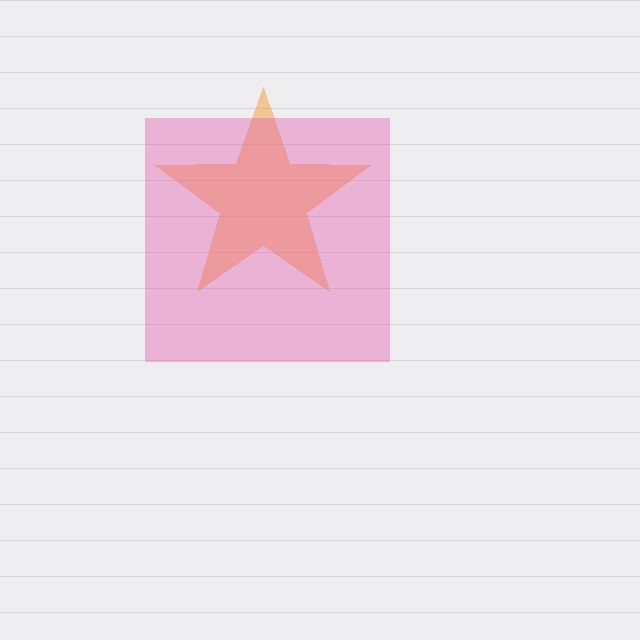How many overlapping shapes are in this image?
There are 2 overlapping shapes in the image.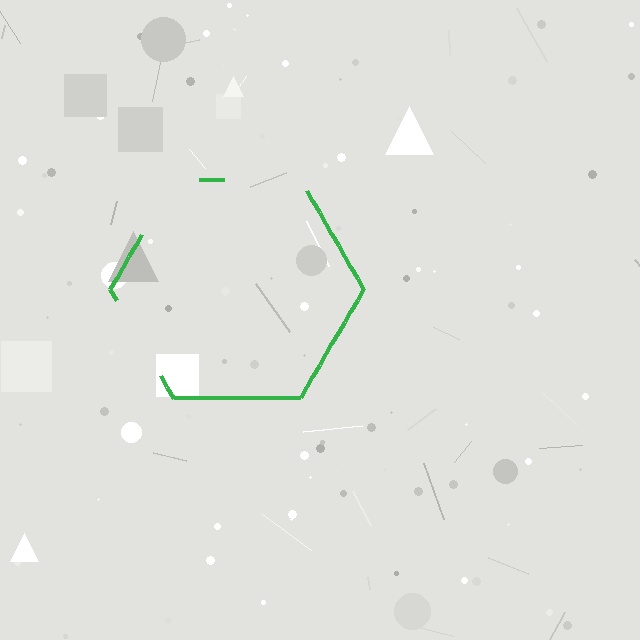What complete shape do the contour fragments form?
The contour fragments form a hexagon.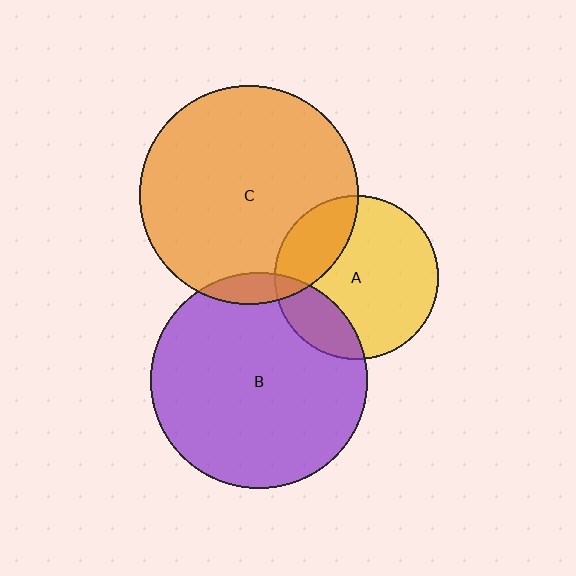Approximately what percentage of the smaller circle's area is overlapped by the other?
Approximately 25%.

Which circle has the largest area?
Circle C (orange).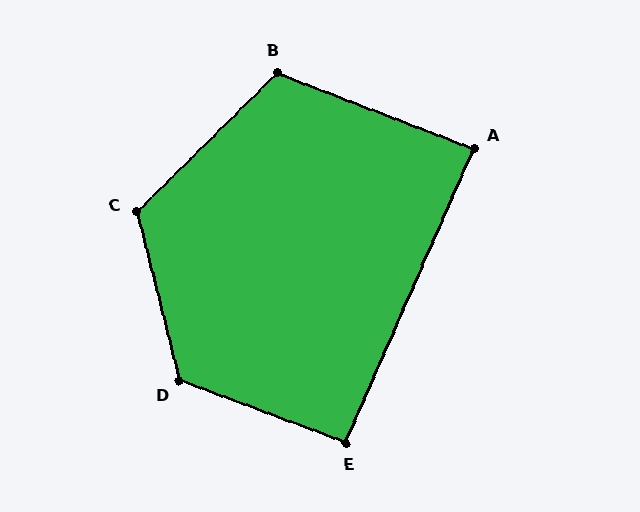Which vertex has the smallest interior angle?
A, at approximately 87 degrees.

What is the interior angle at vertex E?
Approximately 93 degrees (approximately right).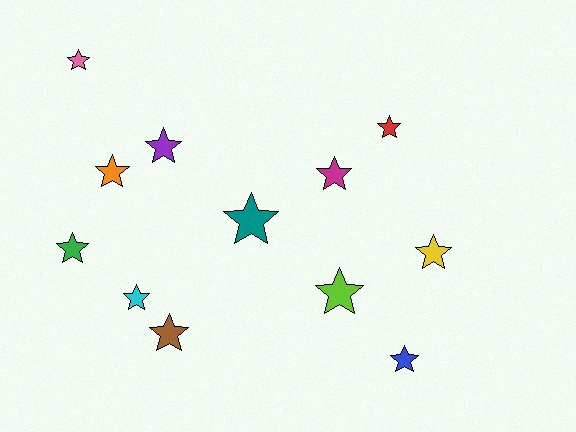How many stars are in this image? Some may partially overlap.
There are 12 stars.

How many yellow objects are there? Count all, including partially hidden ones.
There is 1 yellow object.